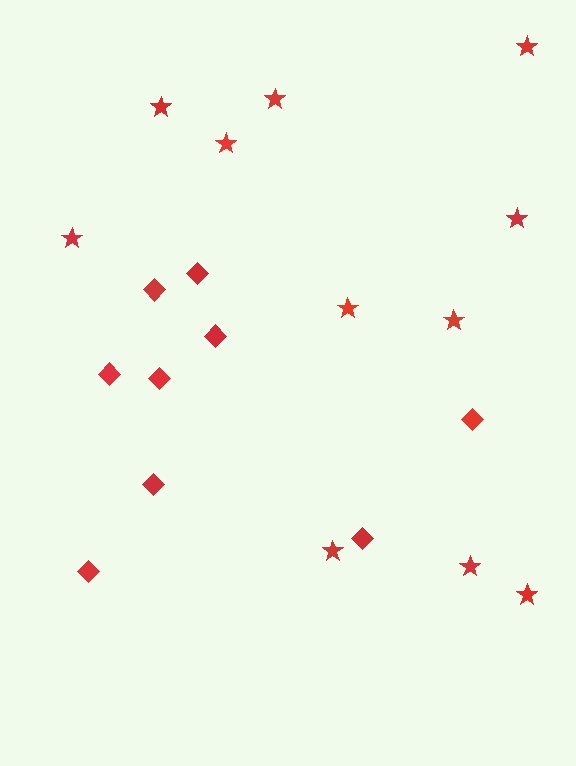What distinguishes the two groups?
There are 2 groups: one group of stars (11) and one group of diamonds (9).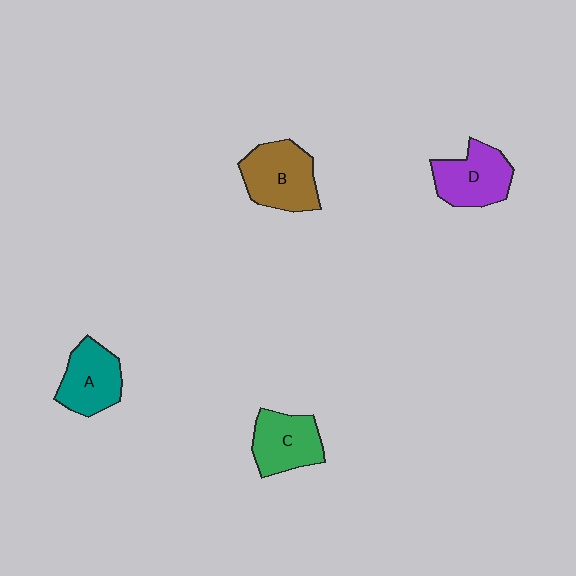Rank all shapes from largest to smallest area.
From largest to smallest: B (brown), D (purple), C (green), A (teal).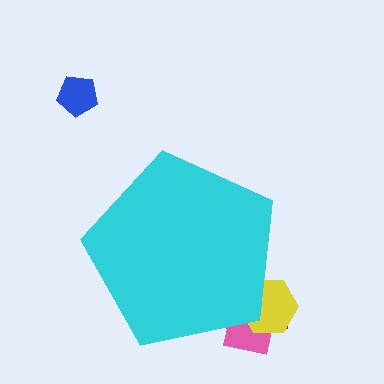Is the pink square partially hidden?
Yes, the pink square is partially hidden behind the cyan pentagon.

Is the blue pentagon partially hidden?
No, the blue pentagon is fully visible.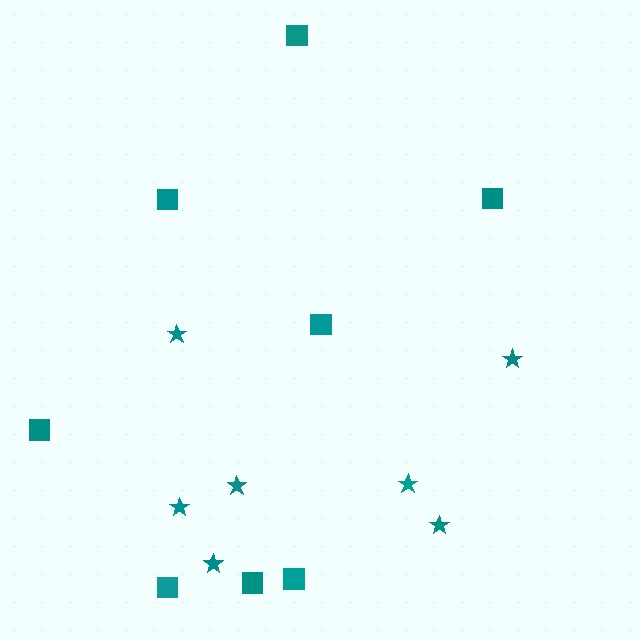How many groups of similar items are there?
There are 2 groups: one group of stars (7) and one group of squares (8).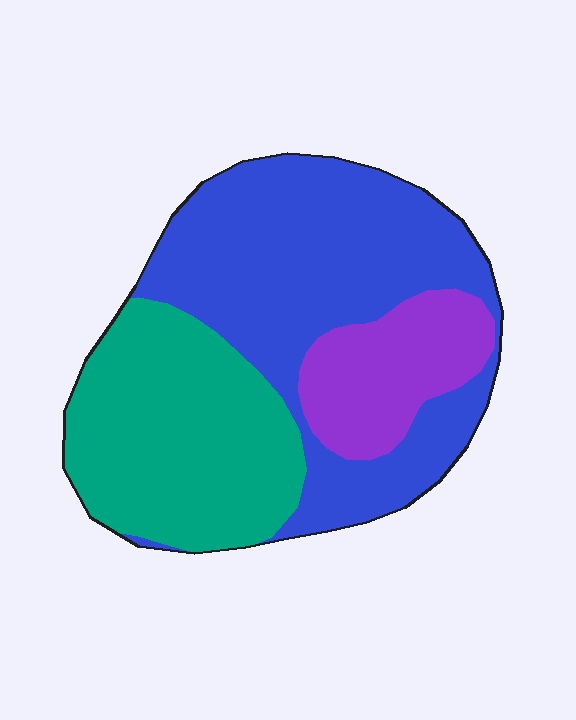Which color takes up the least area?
Purple, at roughly 15%.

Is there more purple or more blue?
Blue.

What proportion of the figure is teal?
Teal covers 34% of the figure.